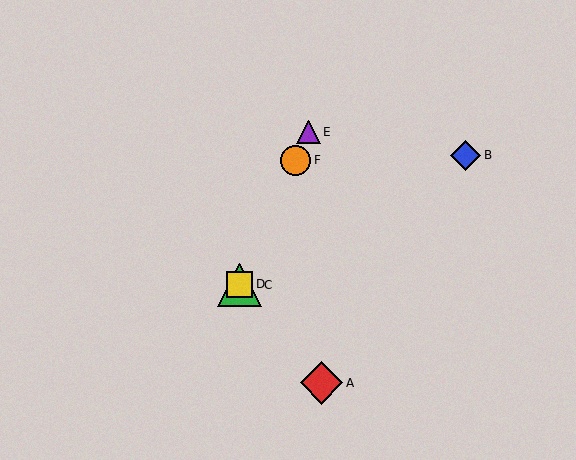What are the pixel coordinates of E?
Object E is at (309, 132).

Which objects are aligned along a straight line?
Objects C, D, E, F are aligned along a straight line.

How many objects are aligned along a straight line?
4 objects (C, D, E, F) are aligned along a straight line.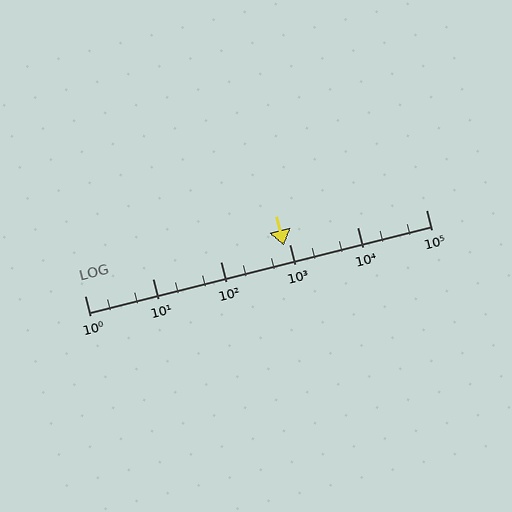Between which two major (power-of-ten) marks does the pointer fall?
The pointer is between 100 and 1000.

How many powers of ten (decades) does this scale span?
The scale spans 5 decades, from 1 to 100000.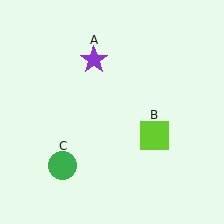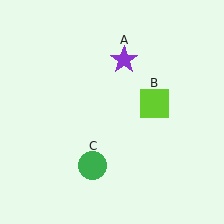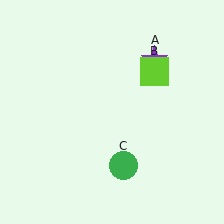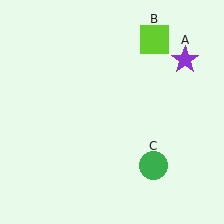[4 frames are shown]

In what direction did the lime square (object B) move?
The lime square (object B) moved up.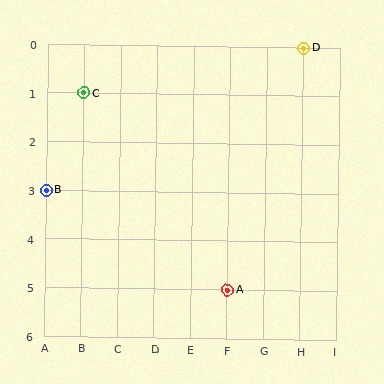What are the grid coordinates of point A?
Point A is at grid coordinates (F, 5).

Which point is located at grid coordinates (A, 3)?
Point B is at (A, 3).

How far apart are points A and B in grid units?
Points A and B are 5 columns and 2 rows apart (about 5.4 grid units diagonally).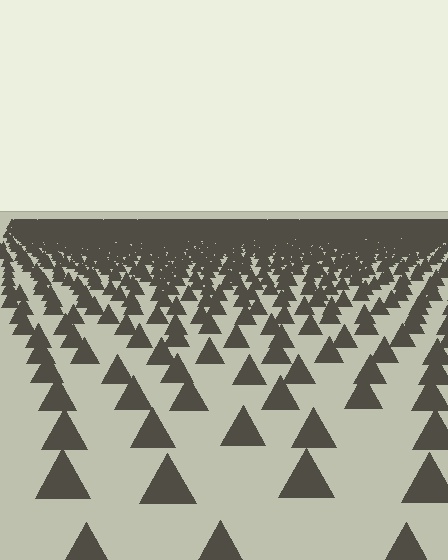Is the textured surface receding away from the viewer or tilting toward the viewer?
The surface is receding away from the viewer. Texture elements get smaller and denser toward the top.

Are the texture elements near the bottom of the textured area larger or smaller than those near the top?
Larger. Near the bottom, elements are closer to the viewer and appear at a bigger on-screen size.